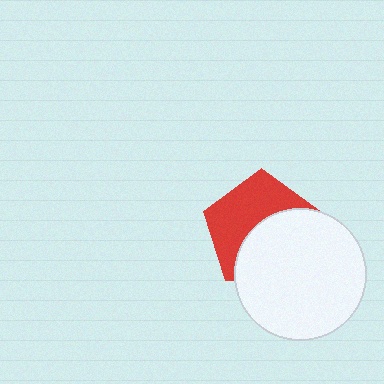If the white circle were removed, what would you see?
You would see the complete red pentagon.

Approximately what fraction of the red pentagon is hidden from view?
Roughly 50% of the red pentagon is hidden behind the white circle.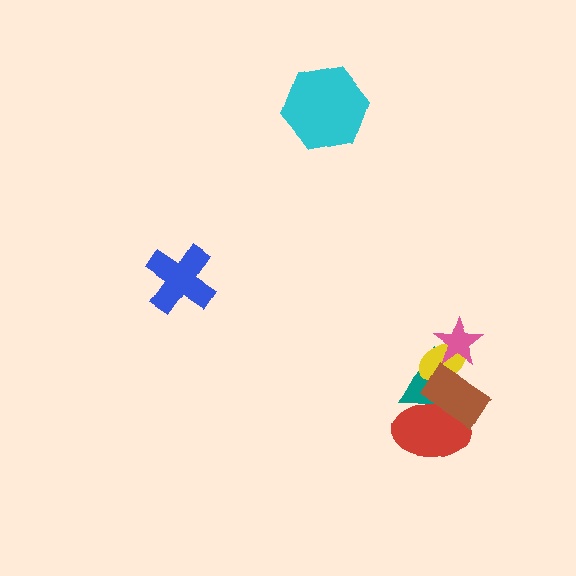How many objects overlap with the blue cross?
0 objects overlap with the blue cross.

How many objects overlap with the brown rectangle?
3 objects overlap with the brown rectangle.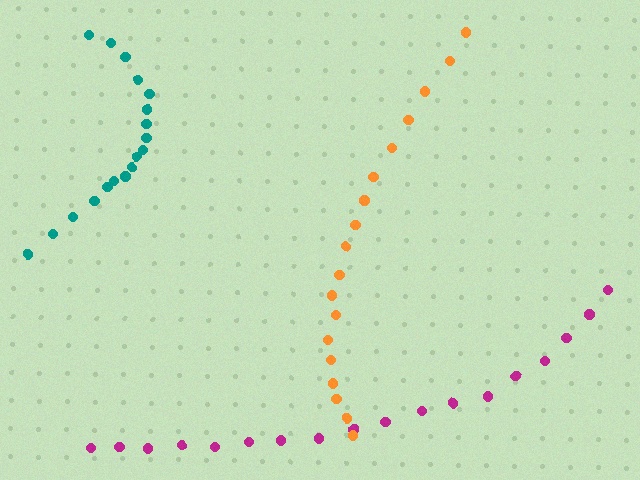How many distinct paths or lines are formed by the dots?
There are 3 distinct paths.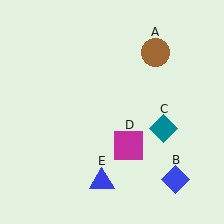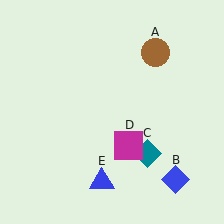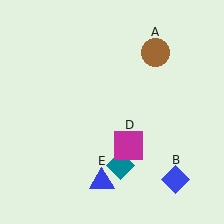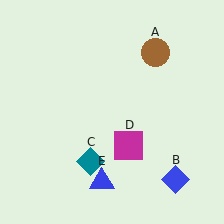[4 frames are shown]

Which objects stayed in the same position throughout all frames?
Brown circle (object A) and blue diamond (object B) and magenta square (object D) and blue triangle (object E) remained stationary.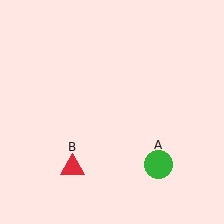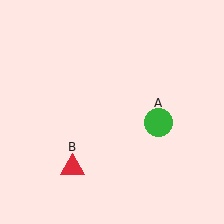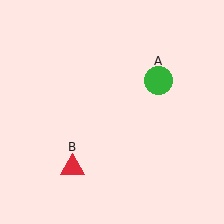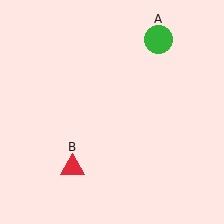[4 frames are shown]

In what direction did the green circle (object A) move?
The green circle (object A) moved up.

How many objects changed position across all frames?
1 object changed position: green circle (object A).